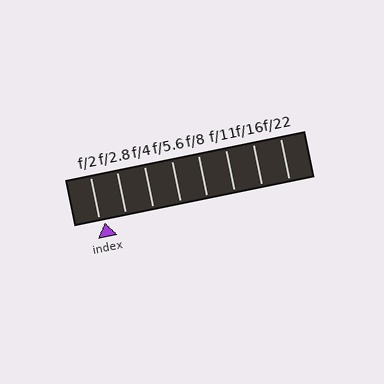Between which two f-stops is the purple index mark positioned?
The index mark is between f/2 and f/2.8.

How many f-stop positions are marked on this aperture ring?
There are 8 f-stop positions marked.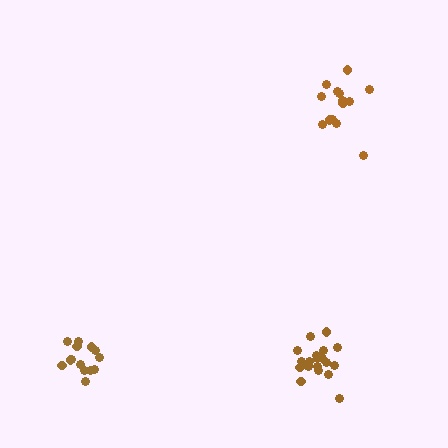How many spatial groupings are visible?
There are 3 spatial groupings.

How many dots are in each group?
Group 1: 14 dots, Group 2: 14 dots, Group 3: 19 dots (47 total).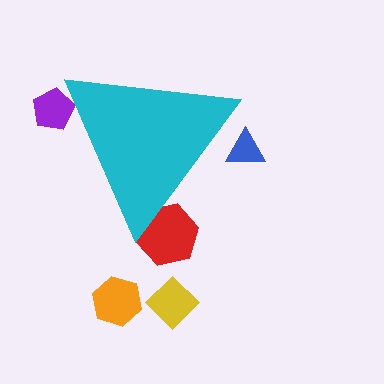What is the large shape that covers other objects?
A cyan triangle.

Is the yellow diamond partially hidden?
No, the yellow diamond is fully visible.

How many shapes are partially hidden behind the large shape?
3 shapes are partially hidden.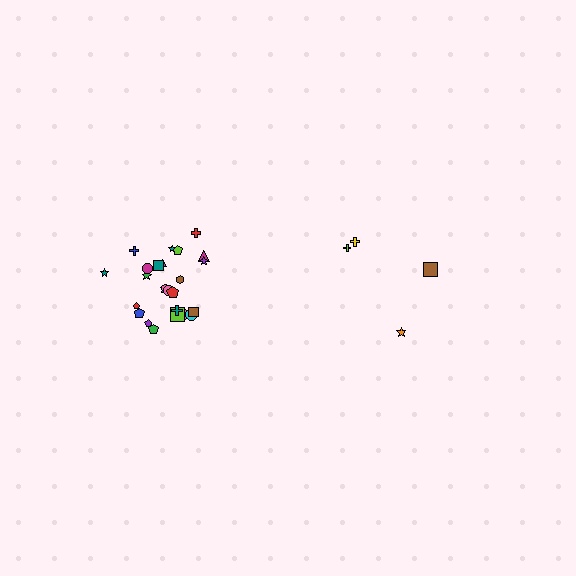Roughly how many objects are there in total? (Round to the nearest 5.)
Roughly 30 objects in total.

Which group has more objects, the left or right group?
The left group.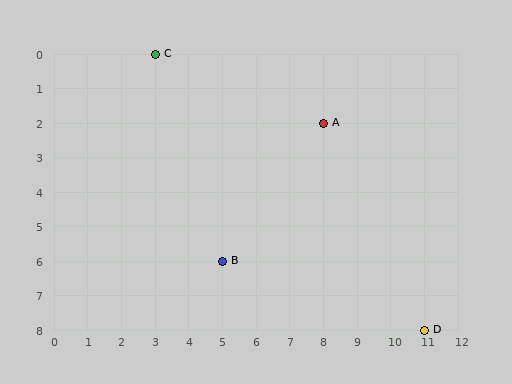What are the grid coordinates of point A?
Point A is at grid coordinates (8, 2).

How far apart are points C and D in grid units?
Points C and D are 8 columns and 8 rows apart (about 11.3 grid units diagonally).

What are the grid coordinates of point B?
Point B is at grid coordinates (5, 6).